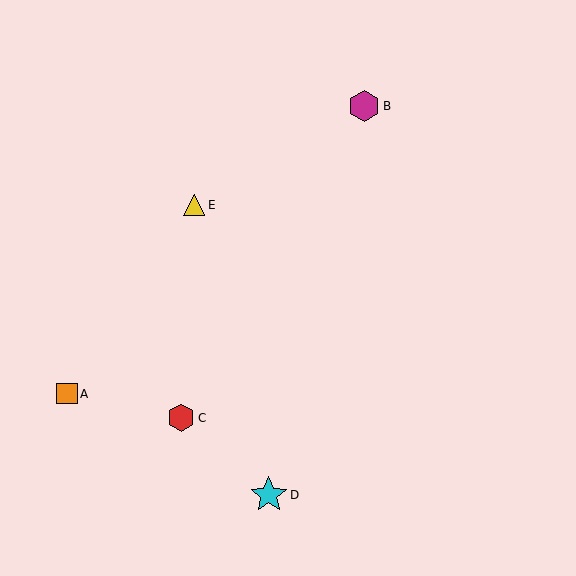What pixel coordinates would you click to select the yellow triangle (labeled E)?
Click at (194, 205) to select the yellow triangle E.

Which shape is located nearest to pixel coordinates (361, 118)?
The magenta hexagon (labeled B) at (364, 106) is nearest to that location.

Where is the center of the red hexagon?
The center of the red hexagon is at (181, 418).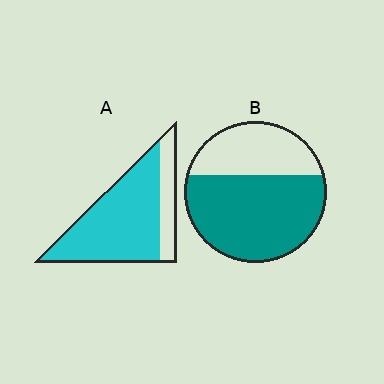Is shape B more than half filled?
Yes.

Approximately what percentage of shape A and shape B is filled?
A is approximately 80% and B is approximately 65%.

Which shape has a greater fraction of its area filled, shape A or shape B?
Shape A.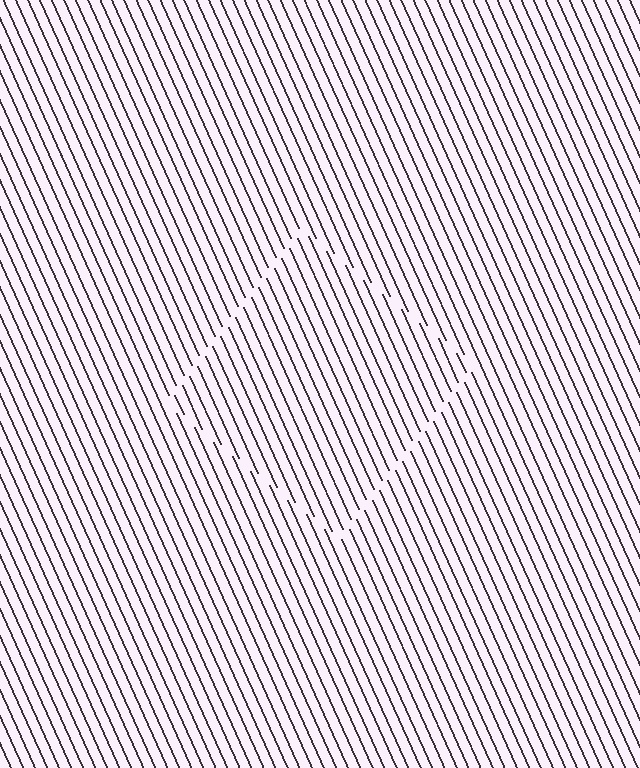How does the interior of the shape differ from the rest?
The interior of the shape contains the same grating, shifted by half a period — the contour is defined by the phase discontinuity where line-ends from the inner and outer gratings abut.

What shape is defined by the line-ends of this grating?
An illusory square. The interior of the shape contains the same grating, shifted by half a period — the contour is defined by the phase discontinuity where line-ends from the inner and outer gratings abut.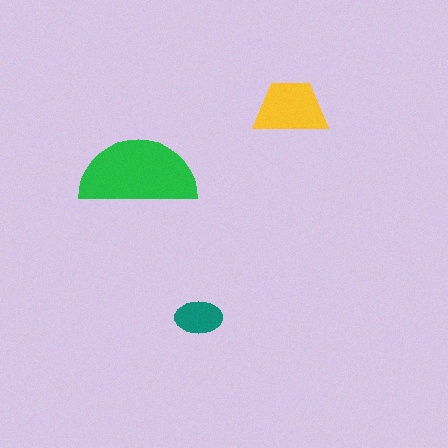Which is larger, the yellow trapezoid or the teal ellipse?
The yellow trapezoid.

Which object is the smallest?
The teal ellipse.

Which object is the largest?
The green semicircle.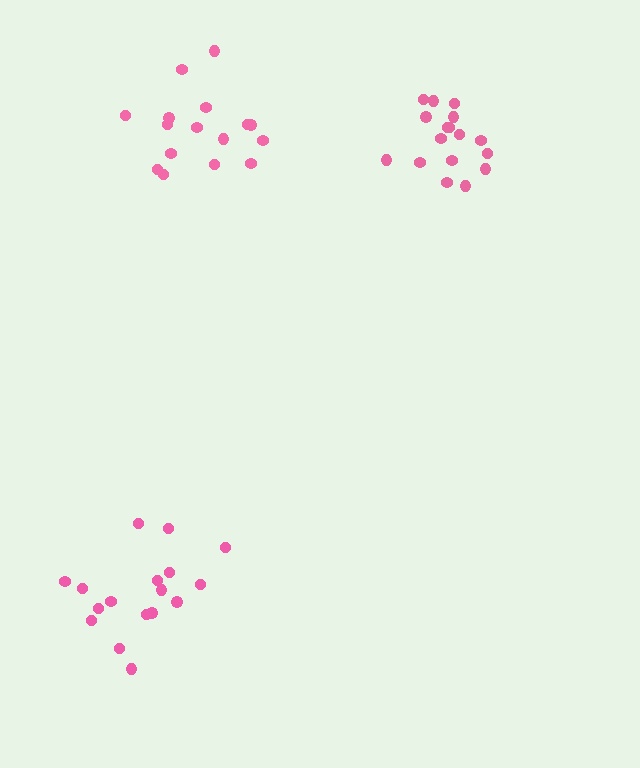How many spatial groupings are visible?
There are 3 spatial groupings.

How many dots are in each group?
Group 1: 17 dots, Group 2: 17 dots, Group 3: 16 dots (50 total).